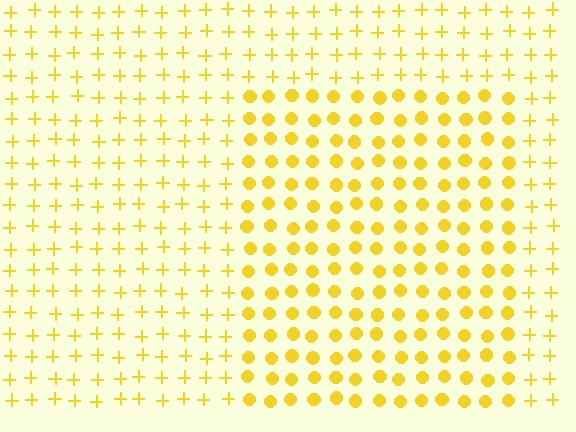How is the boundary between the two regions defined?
The boundary is defined by a change in element shape: circles inside vs. plus signs outside. All elements share the same color and spacing.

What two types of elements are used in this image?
The image uses circles inside the rectangle region and plus signs outside it.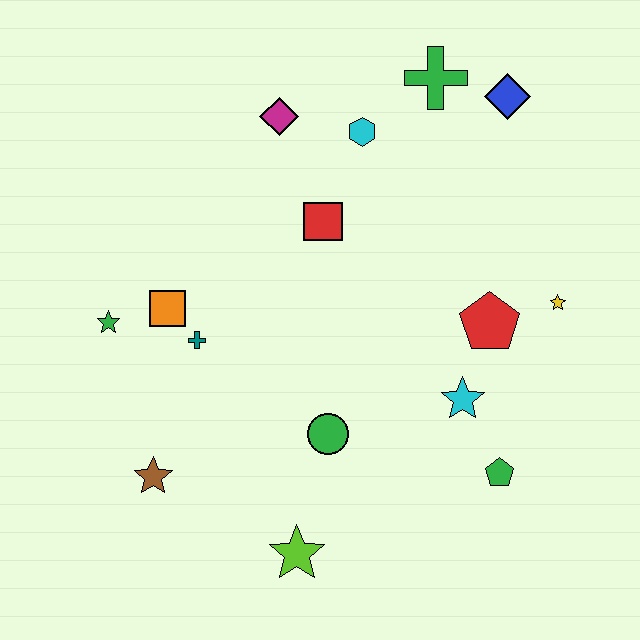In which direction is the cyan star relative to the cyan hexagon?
The cyan star is below the cyan hexagon.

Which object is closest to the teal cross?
The orange square is closest to the teal cross.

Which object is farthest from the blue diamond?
The brown star is farthest from the blue diamond.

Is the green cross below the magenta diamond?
No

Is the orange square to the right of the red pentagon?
No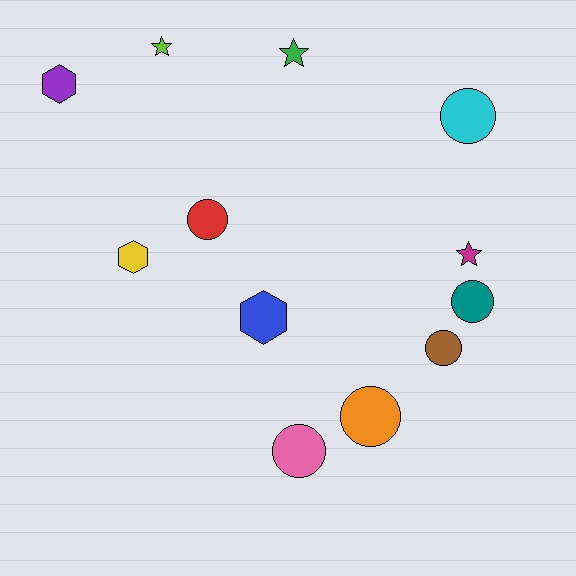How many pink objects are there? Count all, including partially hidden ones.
There is 1 pink object.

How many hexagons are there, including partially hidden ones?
There are 3 hexagons.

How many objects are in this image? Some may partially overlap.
There are 12 objects.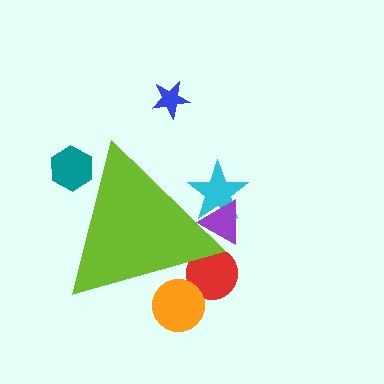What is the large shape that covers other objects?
A lime triangle.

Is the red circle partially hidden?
Yes, the red circle is partially hidden behind the lime triangle.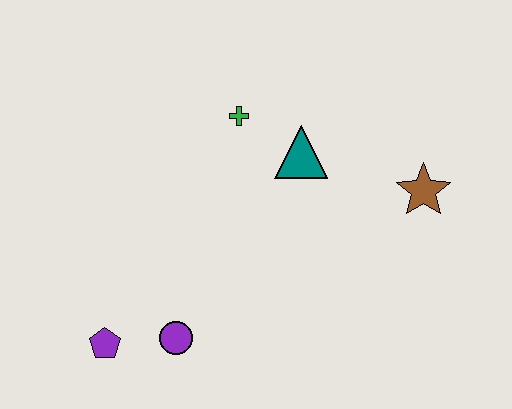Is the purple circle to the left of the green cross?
Yes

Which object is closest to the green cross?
The teal triangle is closest to the green cross.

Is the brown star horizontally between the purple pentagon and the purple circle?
No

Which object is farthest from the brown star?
The purple pentagon is farthest from the brown star.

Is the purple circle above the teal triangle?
No